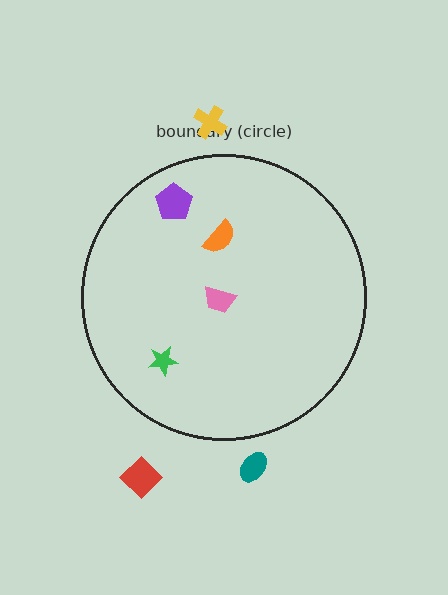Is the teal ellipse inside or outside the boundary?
Outside.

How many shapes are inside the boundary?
4 inside, 3 outside.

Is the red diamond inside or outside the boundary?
Outside.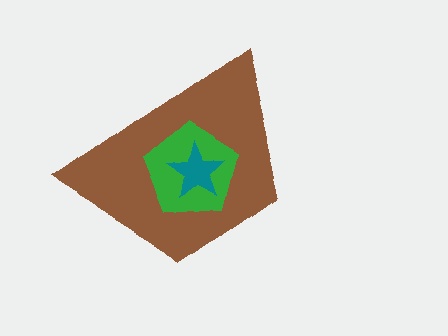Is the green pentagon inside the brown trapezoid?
Yes.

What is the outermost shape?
The brown trapezoid.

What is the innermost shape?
The teal star.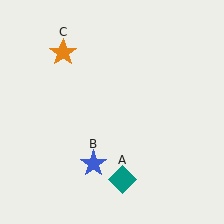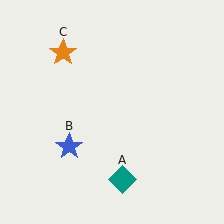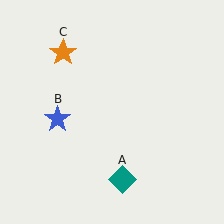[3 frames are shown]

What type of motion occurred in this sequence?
The blue star (object B) rotated clockwise around the center of the scene.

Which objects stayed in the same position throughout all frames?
Teal diamond (object A) and orange star (object C) remained stationary.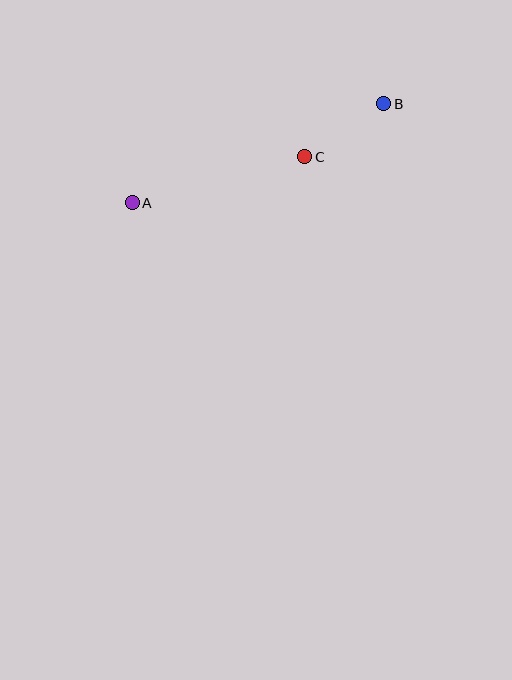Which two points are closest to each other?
Points B and C are closest to each other.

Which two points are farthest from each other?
Points A and B are farthest from each other.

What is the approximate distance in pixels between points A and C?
The distance between A and C is approximately 178 pixels.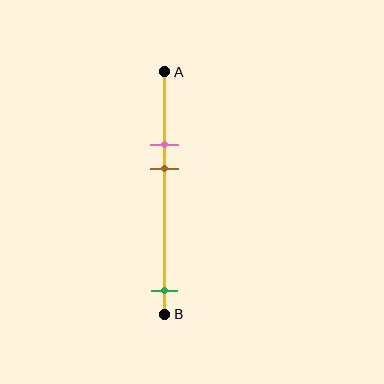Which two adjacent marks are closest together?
The pink and brown marks are the closest adjacent pair.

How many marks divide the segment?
There are 3 marks dividing the segment.